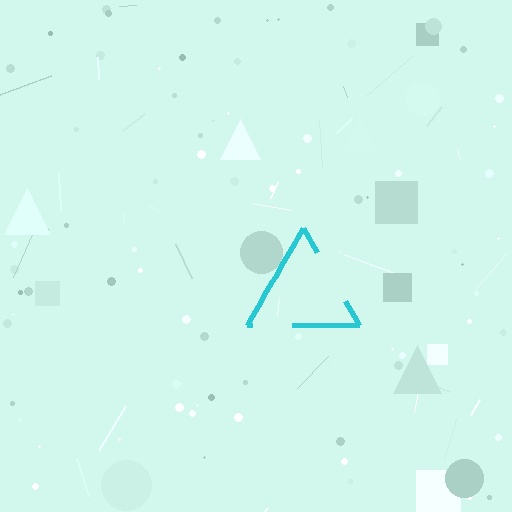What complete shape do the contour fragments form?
The contour fragments form a triangle.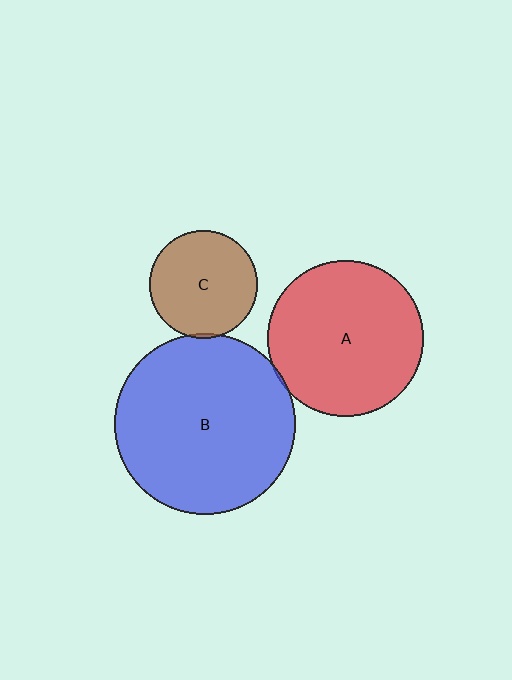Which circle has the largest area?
Circle B (blue).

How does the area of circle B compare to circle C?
Approximately 2.8 times.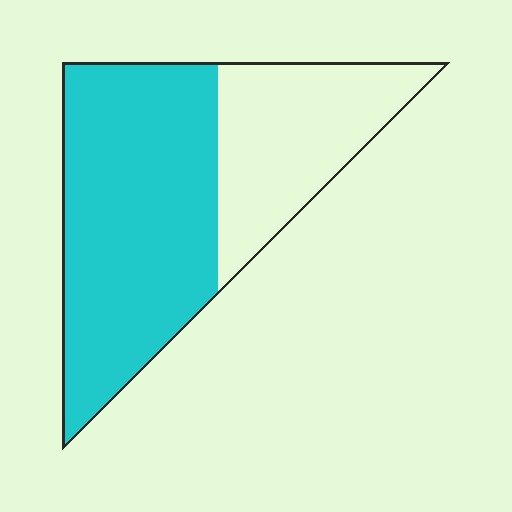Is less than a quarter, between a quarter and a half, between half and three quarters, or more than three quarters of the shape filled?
Between half and three quarters.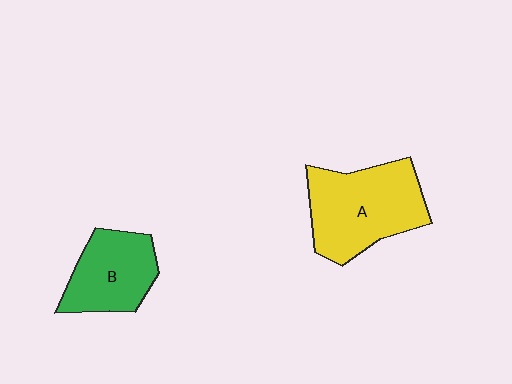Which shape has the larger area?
Shape A (yellow).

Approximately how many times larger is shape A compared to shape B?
Approximately 1.4 times.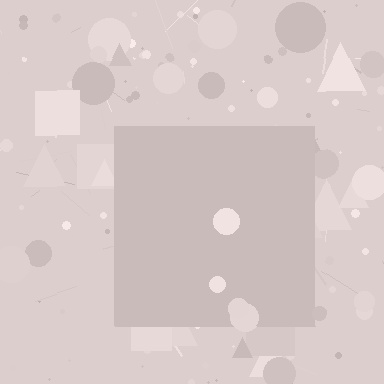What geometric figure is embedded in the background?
A square is embedded in the background.